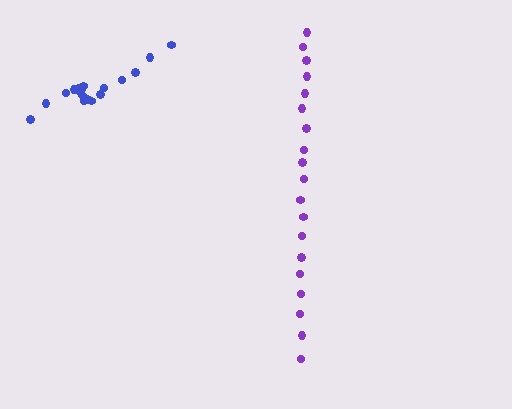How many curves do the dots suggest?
There are 2 distinct paths.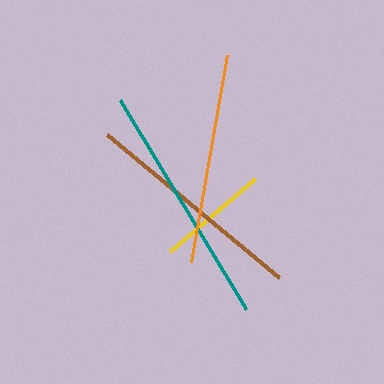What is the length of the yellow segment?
The yellow segment is approximately 112 pixels long.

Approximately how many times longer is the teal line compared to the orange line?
The teal line is approximately 1.2 times the length of the orange line.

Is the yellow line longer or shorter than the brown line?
The brown line is longer than the yellow line.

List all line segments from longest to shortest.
From longest to shortest: teal, brown, orange, yellow.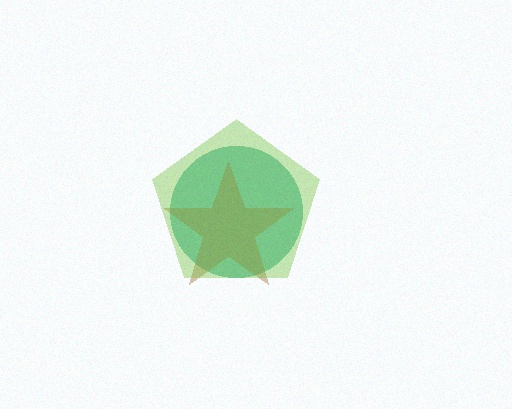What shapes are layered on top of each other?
The layered shapes are: a teal circle, a brown star, a lime pentagon.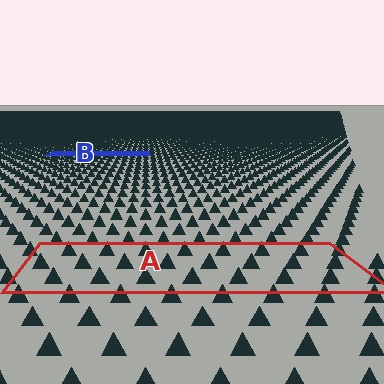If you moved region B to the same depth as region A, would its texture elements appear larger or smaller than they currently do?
They would appear larger. At a closer depth, the same texture elements are projected at a bigger on-screen size.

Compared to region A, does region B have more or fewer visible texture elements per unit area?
Region B has more texture elements per unit area — they are packed more densely because it is farther away.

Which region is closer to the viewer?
Region A is closer. The texture elements there are larger and more spread out.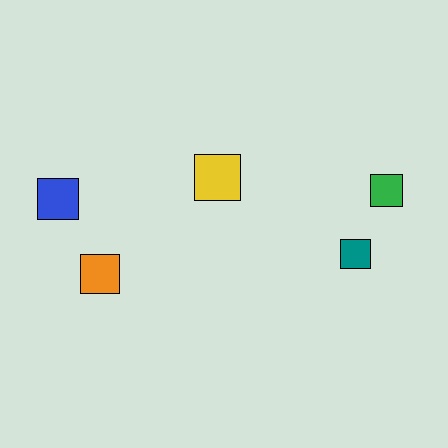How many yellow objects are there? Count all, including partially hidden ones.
There is 1 yellow object.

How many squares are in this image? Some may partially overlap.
There are 5 squares.